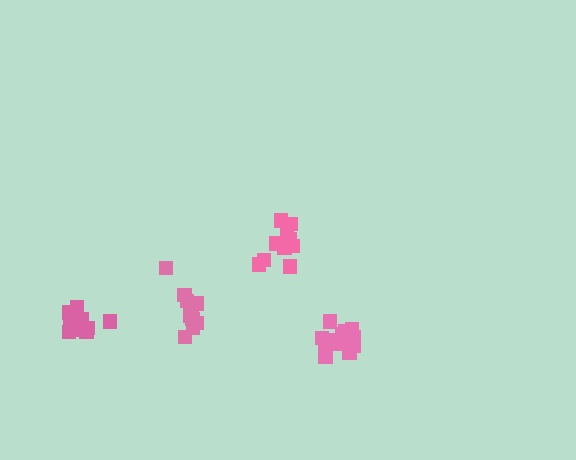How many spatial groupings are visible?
There are 4 spatial groupings.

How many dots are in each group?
Group 1: 10 dots, Group 2: 12 dots, Group 3: 14 dots, Group 4: 11 dots (47 total).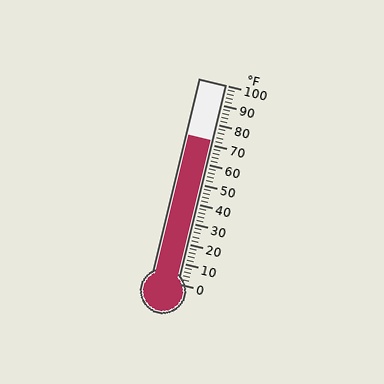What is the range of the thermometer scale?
The thermometer scale ranges from 0°F to 100°F.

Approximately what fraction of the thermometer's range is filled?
The thermometer is filled to approximately 70% of its range.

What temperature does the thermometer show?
The thermometer shows approximately 72°F.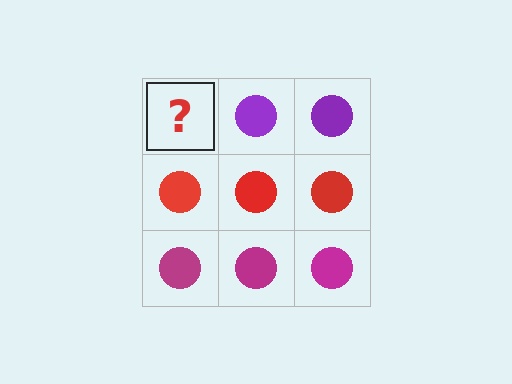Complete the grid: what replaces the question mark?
The question mark should be replaced with a purple circle.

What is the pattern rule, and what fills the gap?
The rule is that each row has a consistent color. The gap should be filled with a purple circle.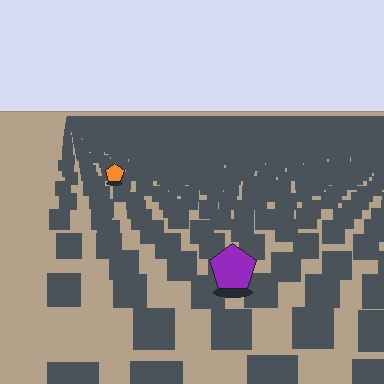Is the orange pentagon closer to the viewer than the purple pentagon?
No. The purple pentagon is closer — you can tell from the texture gradient: the ground texture is coarser near it.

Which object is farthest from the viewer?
The orange pentagon is farthest from the viewer. It appears smaller and the ground texture around it is denser.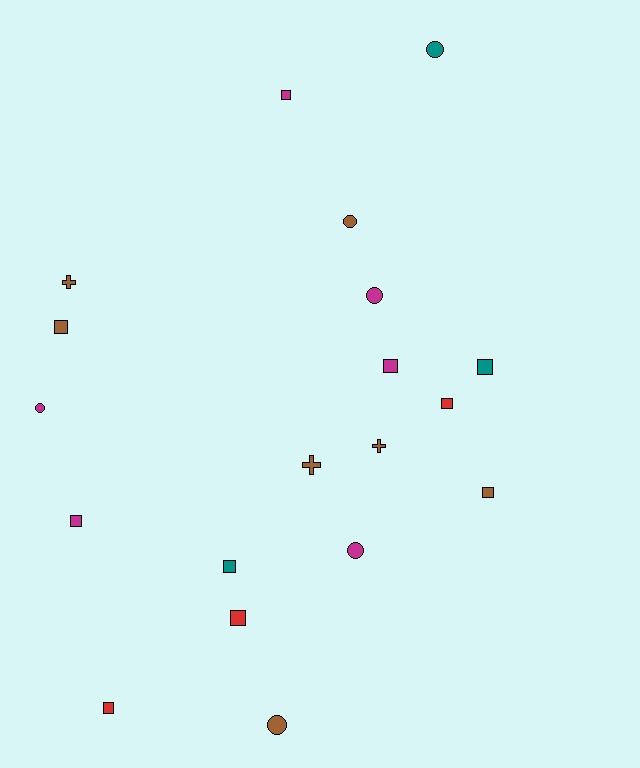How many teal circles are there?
There is 1 teal circle.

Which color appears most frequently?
Brown, with 7 objects.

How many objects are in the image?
There are 19 objects.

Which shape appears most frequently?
Square, with 10 objects.